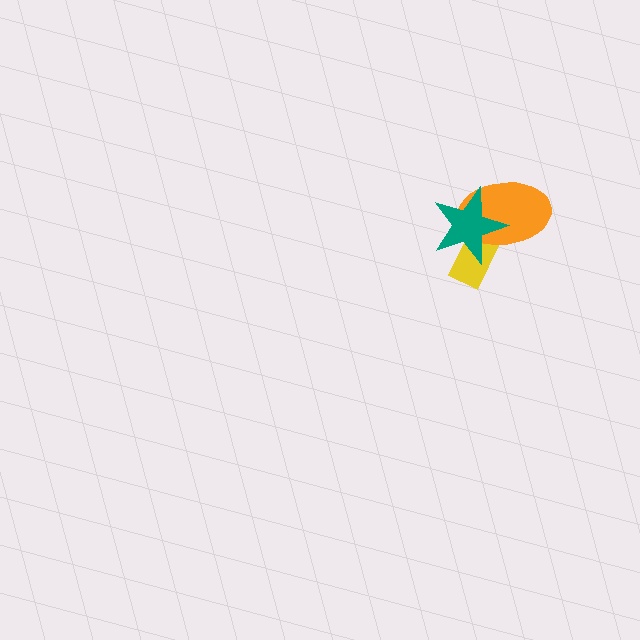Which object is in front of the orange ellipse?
The teal star is in front of the orange ellipse.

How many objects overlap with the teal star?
2 objects overlap with the teal star.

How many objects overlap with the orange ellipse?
2 objects overlap with the orange ellipse.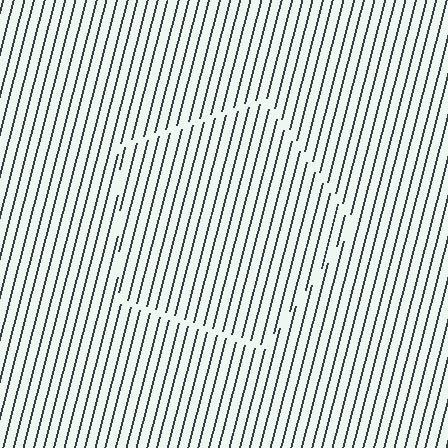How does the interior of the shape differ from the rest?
The interior of the shape contains the same grating, shifted by half a period — the contour is defined by the phase discontinuity where line-ends from the inner and outer gratings abut.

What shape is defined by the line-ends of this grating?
An illusory pentagon. The interior of the shape contains the same grating, shifted by half a period — the contour is defined by the phase discontinuity where line-ends from the inner and outer gratings abut.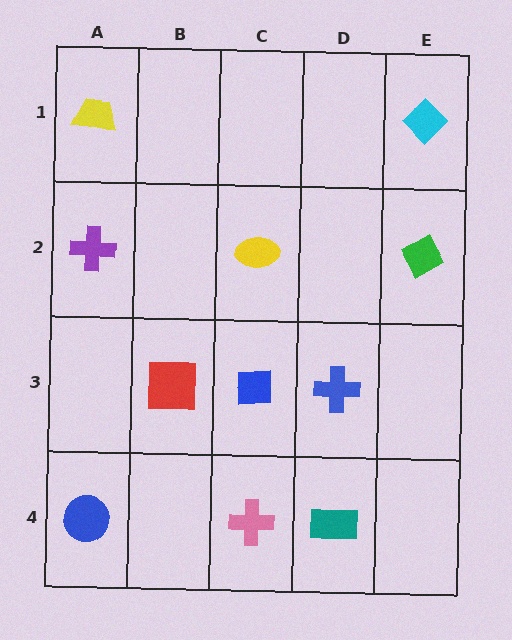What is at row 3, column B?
A red square.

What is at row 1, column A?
A yellow trapezoid.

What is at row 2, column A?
A purple cross.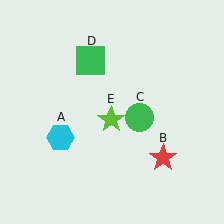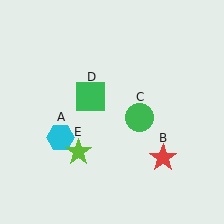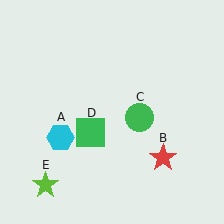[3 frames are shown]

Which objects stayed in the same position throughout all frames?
Cyan hexagon (object A) and red star (object B) and green circle (object C) remained stationary.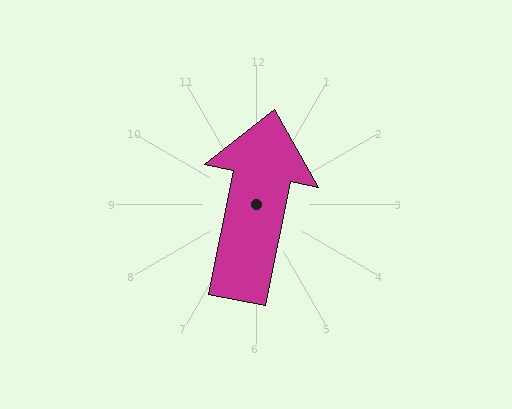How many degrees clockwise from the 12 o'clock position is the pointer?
Approximately 11 degrees.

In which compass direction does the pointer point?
North.